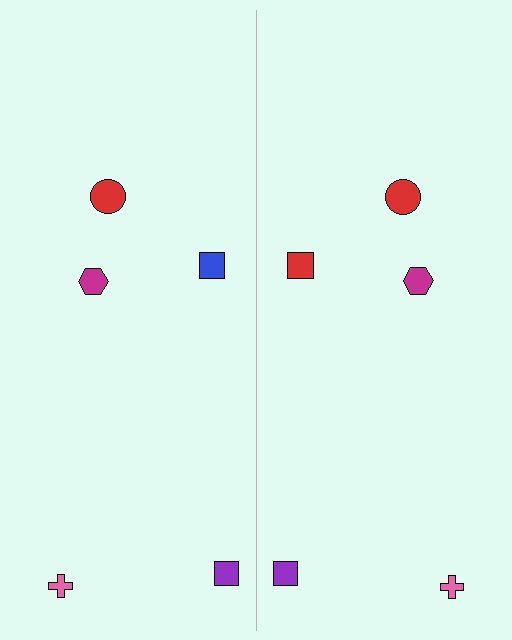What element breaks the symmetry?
The red square on the right side breaks the symmetry — its mirror counterpart is blue.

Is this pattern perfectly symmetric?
No, the pattern is not perfectly symmetric. The red square on the right side breaks the symmetry — its mirror counterpart is blue.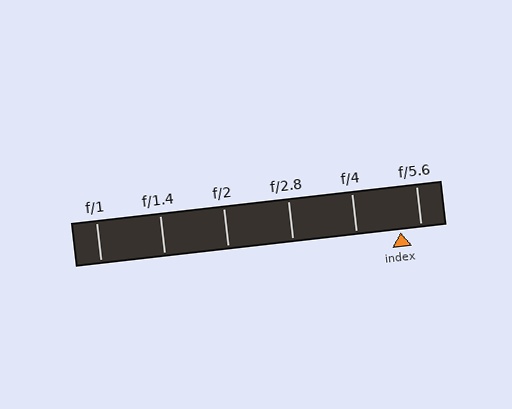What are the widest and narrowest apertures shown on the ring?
The widest aperture shown is f/1 and the narrowest is f/5.6.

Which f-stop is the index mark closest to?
The index mark is closest to f/5.6.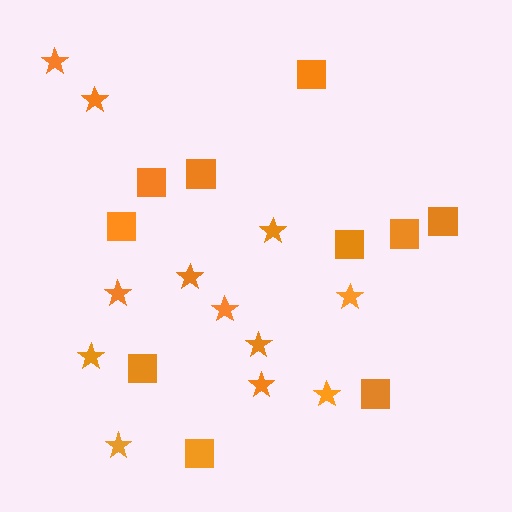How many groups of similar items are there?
There are 2 groups: one group of stars (12) and one group of squares (10).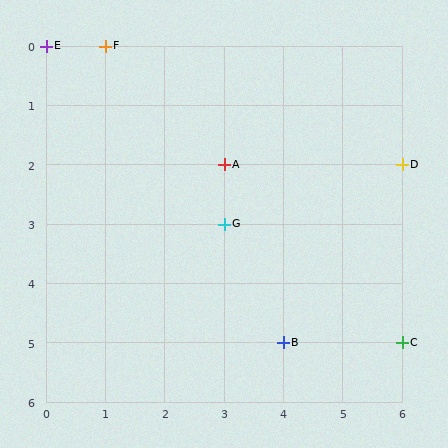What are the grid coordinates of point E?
Point E is at grid coordinates (0, 0).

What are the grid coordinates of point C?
Point C is at grid coordinates (6, 5).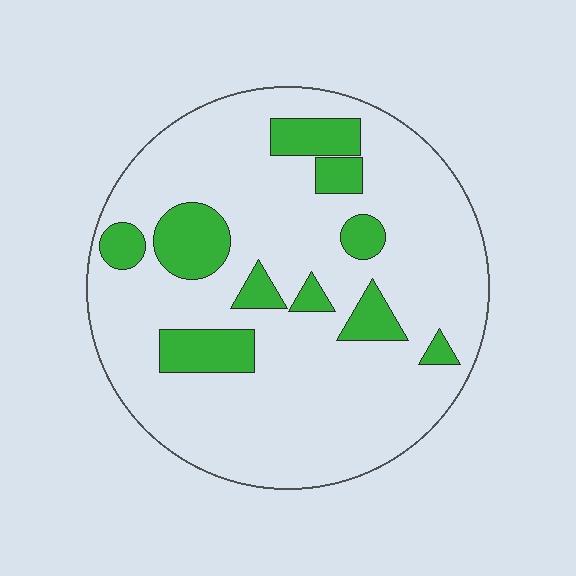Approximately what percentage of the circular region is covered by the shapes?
Approximately 20%.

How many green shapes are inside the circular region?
10.